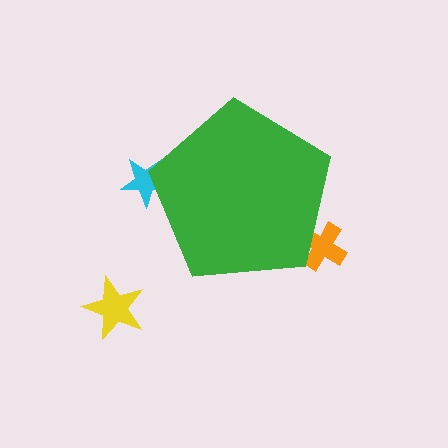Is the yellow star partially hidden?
No, the yellow star is fully visible.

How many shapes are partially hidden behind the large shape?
2 shapes are partially hidden.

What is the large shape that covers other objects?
A green pentagon.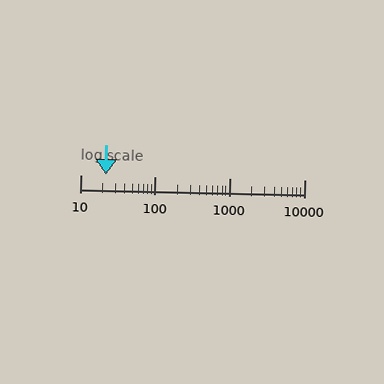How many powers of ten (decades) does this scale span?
The scale spans 3 decades, from 10 to 10000.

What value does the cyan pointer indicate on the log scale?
The pointer indicates approximately 22.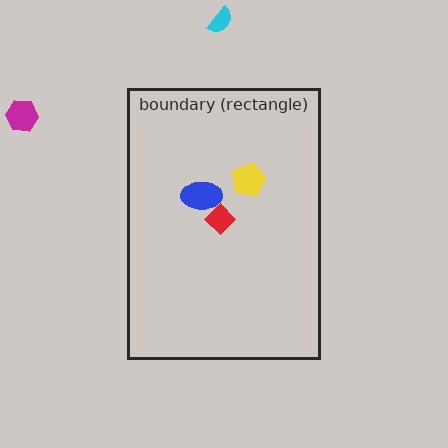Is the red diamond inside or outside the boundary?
Inside.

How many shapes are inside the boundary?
3 inside, 2 outside.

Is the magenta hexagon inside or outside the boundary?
Outside.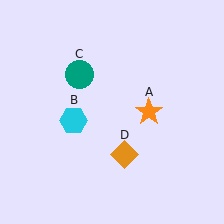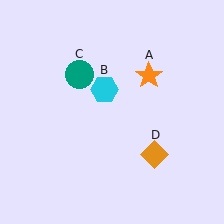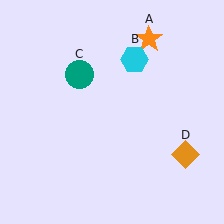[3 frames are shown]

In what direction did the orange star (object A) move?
The orange star (object A) moved up.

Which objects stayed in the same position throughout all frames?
Teal circle (object C) remained stationary.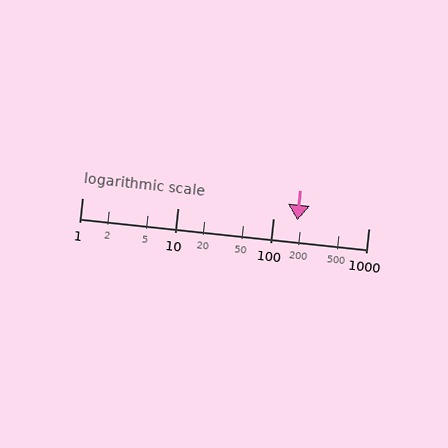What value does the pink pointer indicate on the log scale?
The pointer indicates approximately 180.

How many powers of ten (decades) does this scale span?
The scale spans 3 decades, from 1 to 1000.